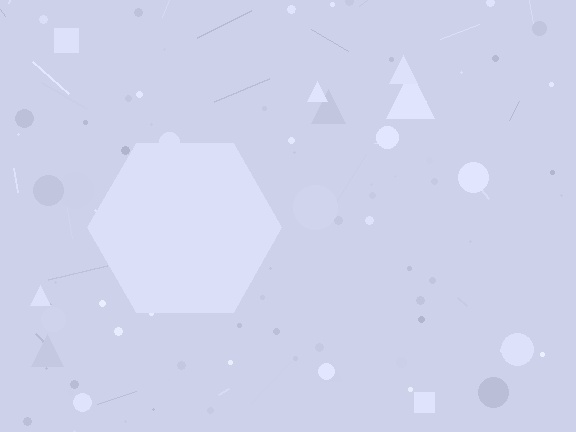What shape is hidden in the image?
A hexagon is hidden in the image.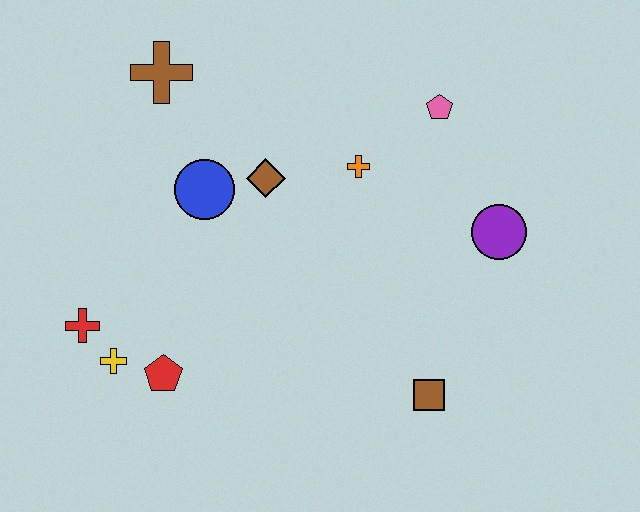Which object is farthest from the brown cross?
The brown square is farthest from the brown cross.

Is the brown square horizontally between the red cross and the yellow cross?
No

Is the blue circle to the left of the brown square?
Yes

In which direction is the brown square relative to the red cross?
The brown square is to the right of the red cross.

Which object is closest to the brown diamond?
The blue circle is closest to the brown diamond.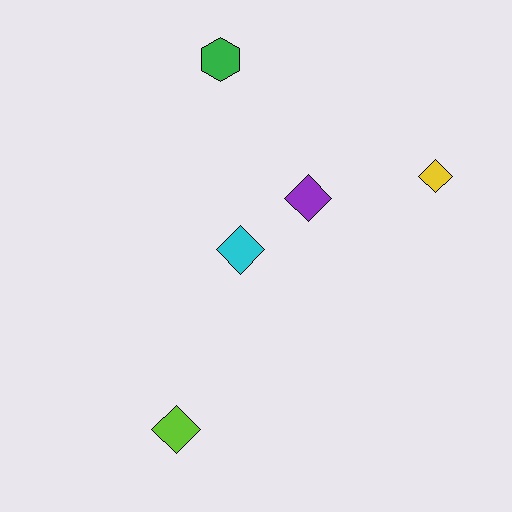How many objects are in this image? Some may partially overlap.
There are 5 objects.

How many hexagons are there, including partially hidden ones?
There is 1 hexagon.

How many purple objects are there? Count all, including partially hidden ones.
There is 1 purple object.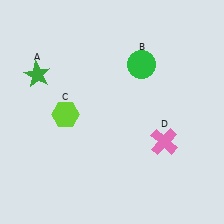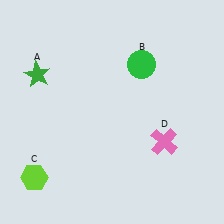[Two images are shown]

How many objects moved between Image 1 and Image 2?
1 object moved between the two images.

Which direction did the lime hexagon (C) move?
The lime hexagon (C) moved down.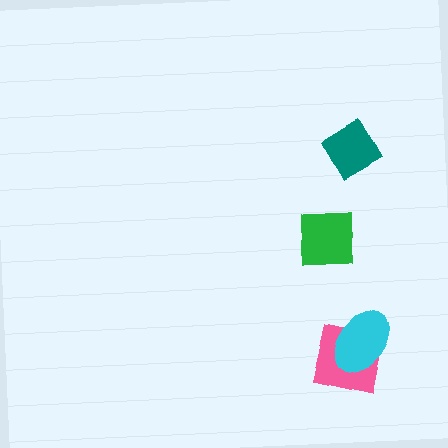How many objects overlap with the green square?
0 objects overlap with the green square.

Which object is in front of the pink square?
The cyan ellipse is in front of the pink square.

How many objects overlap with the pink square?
1 object overlaps with the pink square.